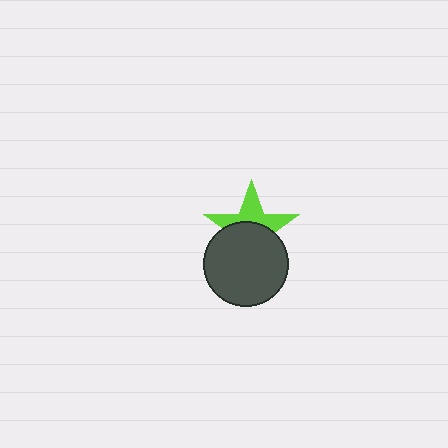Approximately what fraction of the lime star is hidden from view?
Roughly 55% of the lime star is hidden behind the dark gray circle.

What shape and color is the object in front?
The object in front is a dark gray circle.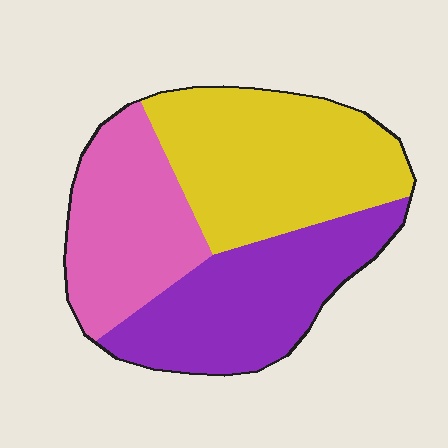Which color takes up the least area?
Pink, at roughly 30%.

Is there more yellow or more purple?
Yellow.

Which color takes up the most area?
Yellow, at roughly 40%.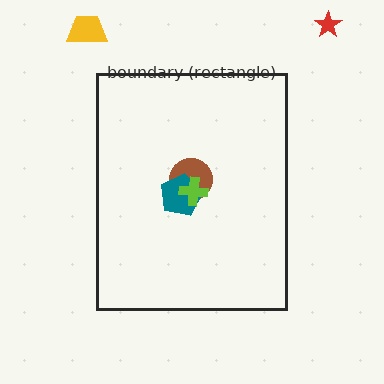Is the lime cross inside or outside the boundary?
Inside.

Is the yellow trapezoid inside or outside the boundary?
Outside.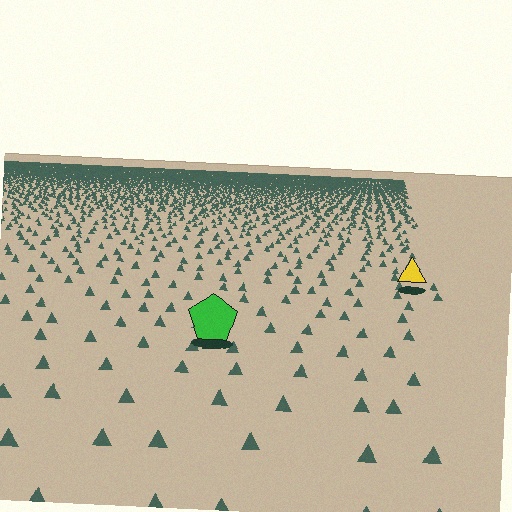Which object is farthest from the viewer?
The yellow triangle is farthest from the viewer. It appears smaller and the ground texture around it is denser.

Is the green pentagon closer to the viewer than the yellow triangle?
Yes. The green pentagon is closer — you can tell from the texture gradient: the ground texture is coarser near it.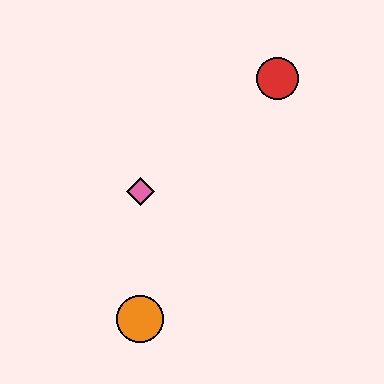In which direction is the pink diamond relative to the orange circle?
The pink diamond is above the orange circle.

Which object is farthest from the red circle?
The orange circle is farthest from the red circle.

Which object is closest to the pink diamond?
The orange circle is closest to the pink diamond.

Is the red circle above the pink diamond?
Yes